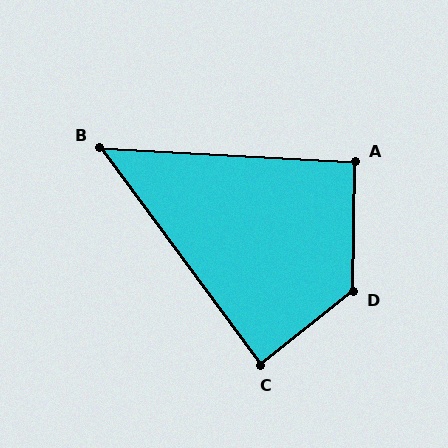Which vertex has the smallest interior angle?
B, at approximately 50 degrees.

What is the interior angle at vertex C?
Approximately 88 degrees (approximately right).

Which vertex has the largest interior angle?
D, at approximately 130 degrees.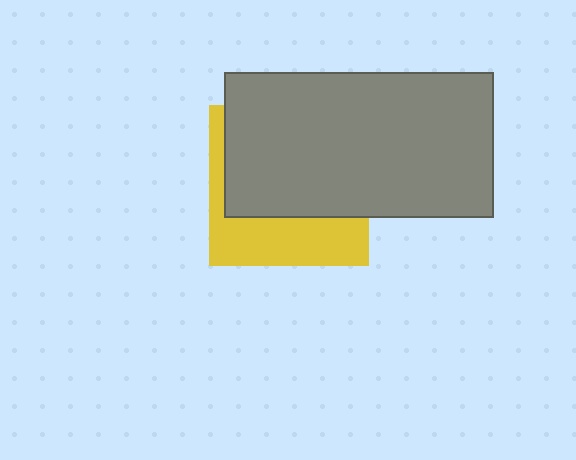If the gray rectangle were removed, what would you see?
You would see the complete yellow square.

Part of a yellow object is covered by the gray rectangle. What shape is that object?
It is a square.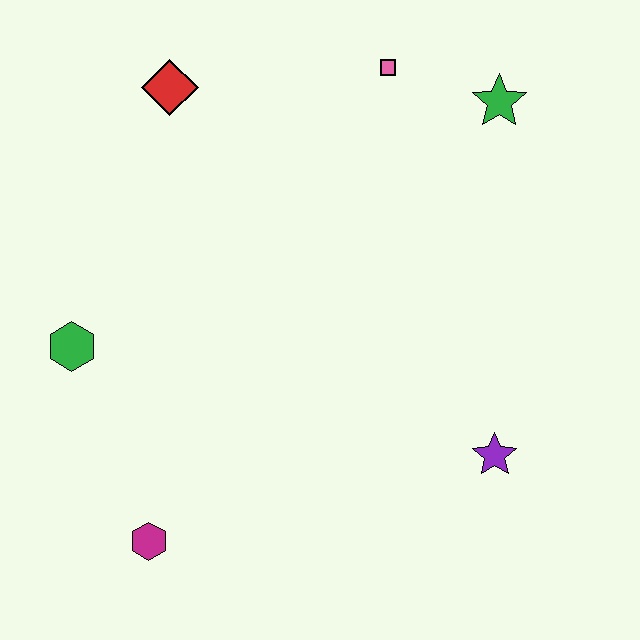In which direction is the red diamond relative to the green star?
The red diamond is to the left of the green star.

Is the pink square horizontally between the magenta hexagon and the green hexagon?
No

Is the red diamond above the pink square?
No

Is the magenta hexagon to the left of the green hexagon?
No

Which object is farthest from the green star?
The magenta hexagon is farthest from the green star.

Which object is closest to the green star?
The pink square is closest to the green star.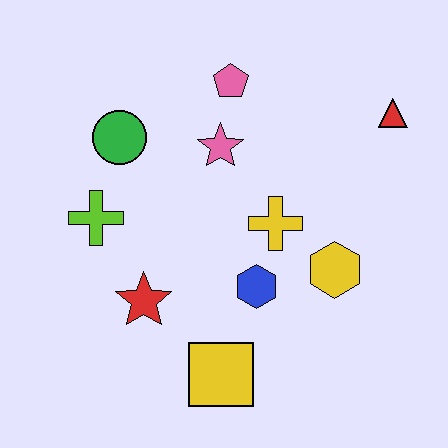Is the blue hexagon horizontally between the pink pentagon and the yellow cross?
Yes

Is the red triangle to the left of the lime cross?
No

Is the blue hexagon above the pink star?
No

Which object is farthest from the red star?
The red triangle is farthest from the red star.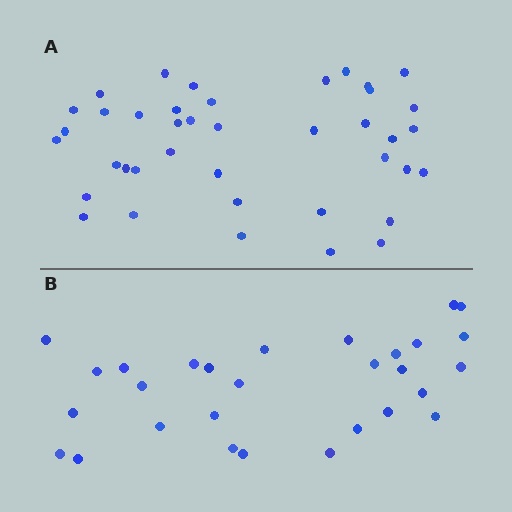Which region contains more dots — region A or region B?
Region A (the top region) has more dots.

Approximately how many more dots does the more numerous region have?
Region A has roughly 12 or so more dots than region B.